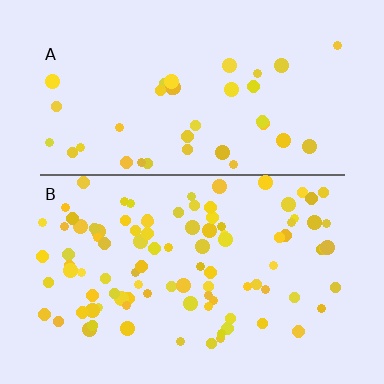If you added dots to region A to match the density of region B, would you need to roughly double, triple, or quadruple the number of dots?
Approximately triple.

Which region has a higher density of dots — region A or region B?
B (the bottom).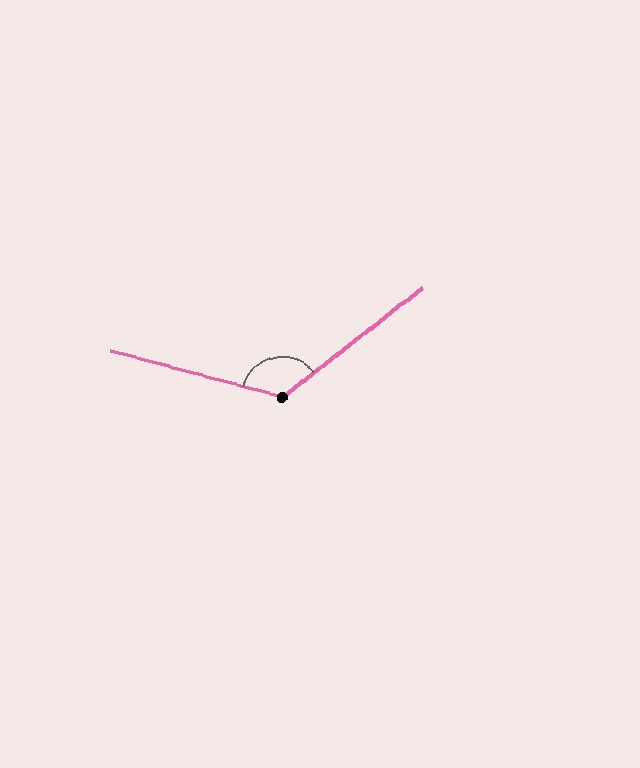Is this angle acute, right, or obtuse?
It is obtuse.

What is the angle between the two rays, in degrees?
Approximately 127 degrees.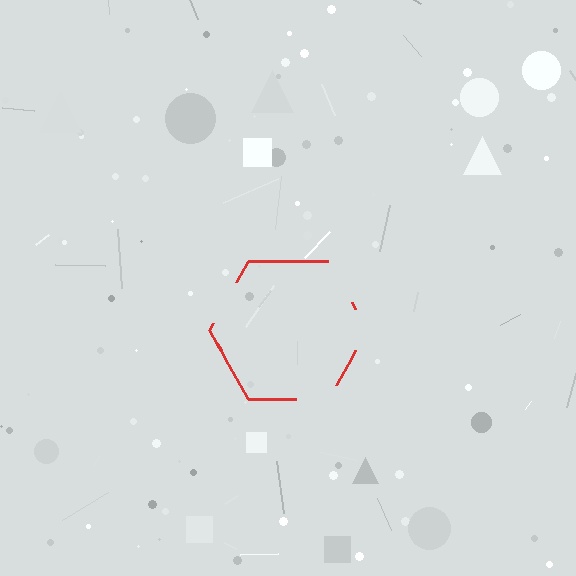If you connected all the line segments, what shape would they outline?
They would outline a hexagon.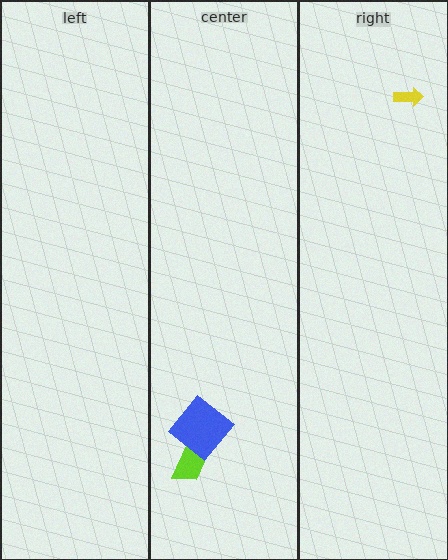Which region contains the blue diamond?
The center region.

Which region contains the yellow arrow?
The right region.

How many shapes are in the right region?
1.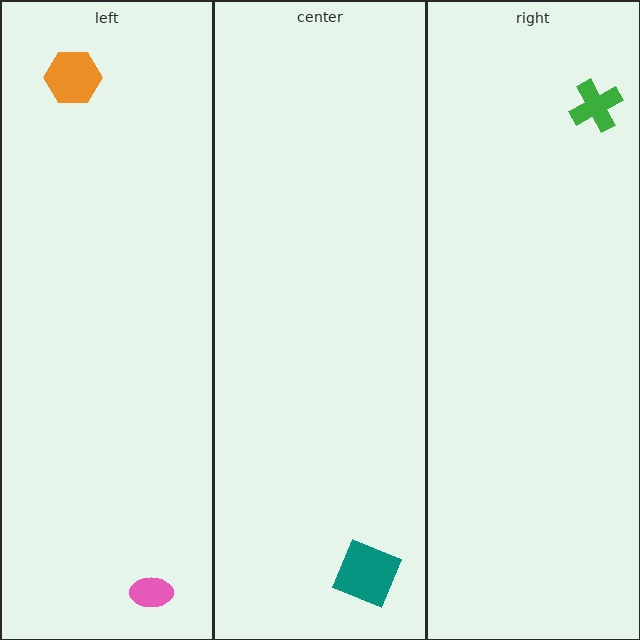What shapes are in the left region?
The orange hexagon, the pink ellipse.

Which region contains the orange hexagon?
The left region.